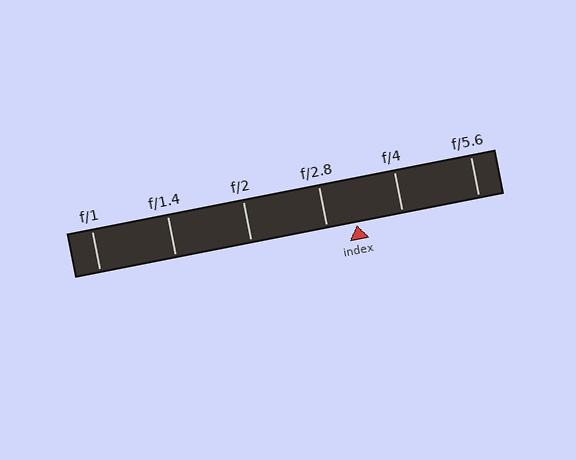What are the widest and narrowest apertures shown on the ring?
The widest aperture shown is f/1 and the narrowest is f/5.6.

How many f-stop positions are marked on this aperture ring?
There are 6 f-stop positions marked.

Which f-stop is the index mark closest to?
The index mark is closest to f/2.8.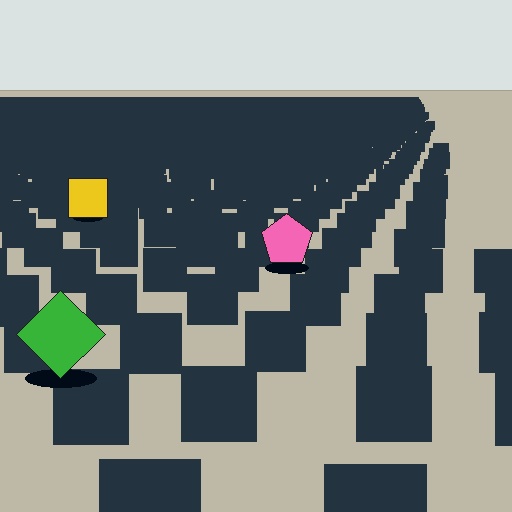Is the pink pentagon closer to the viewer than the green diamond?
No. The green diamond is closer — you can tell from the texture gradient: the ground texture is coarser near it.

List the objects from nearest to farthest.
From nearest to farthest: the green diamond, the pink pentagon, the yellow square.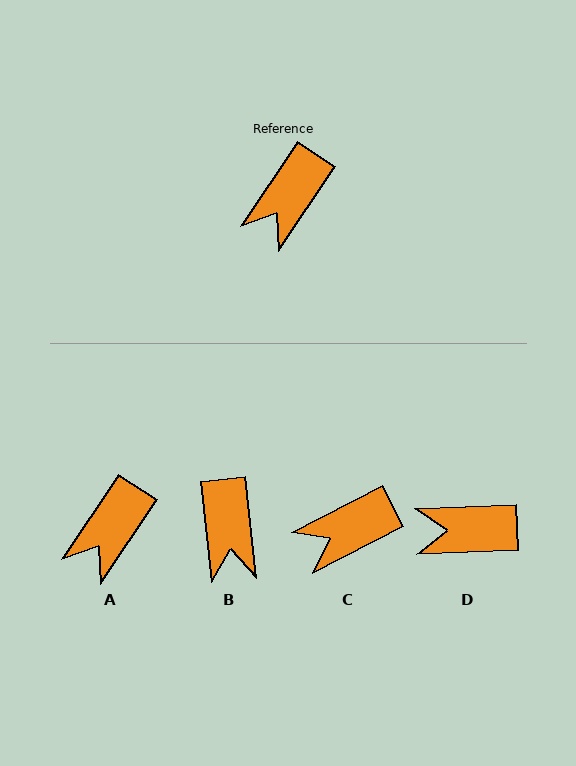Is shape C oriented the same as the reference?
No, it is off by about 30 degrees.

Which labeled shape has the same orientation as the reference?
A.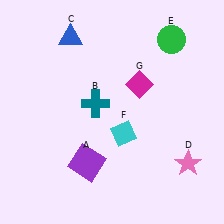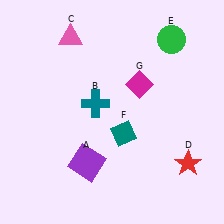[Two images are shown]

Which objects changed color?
C changed from blue to pink. D changed from pink to red. F changed from cyan to teal.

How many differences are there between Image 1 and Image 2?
There are 3 differences between the two images.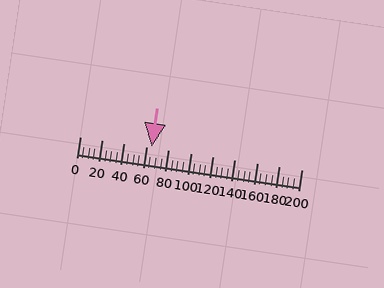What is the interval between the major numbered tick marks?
The major tick marks are spaced 20 units apart.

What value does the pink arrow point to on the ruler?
The pink arrow points to approximately 65.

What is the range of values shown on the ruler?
The ruler shows values from 0 to 200.